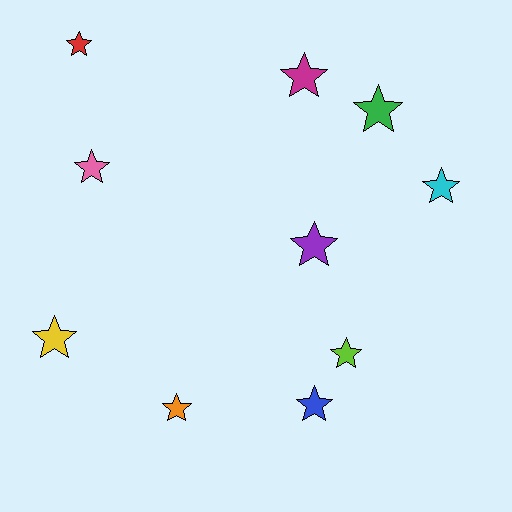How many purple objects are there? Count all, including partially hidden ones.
There is 1 purple object.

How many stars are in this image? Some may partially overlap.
There are 10 stars.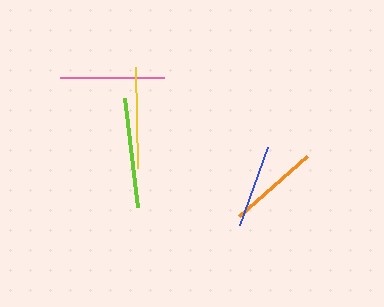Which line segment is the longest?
The lime line is the longest at approximately 109 pixels.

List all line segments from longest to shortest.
From longest to shortest: lime, pink, yellow, orange, blue.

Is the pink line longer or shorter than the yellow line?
The pink line is longer than the yellow line.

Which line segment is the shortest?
The blue line is the shortest at approximately 83 pixels.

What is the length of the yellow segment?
The yellow segment is approximately 101 pixels long.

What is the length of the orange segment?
The orange segment is approximately 90 pixels long.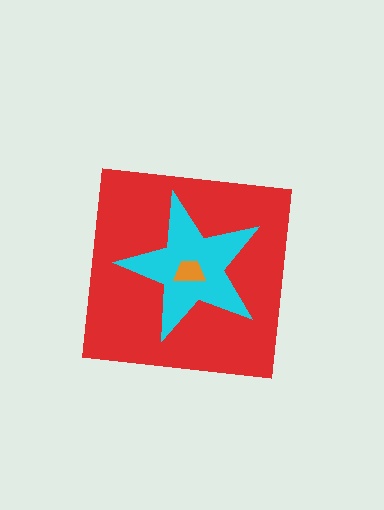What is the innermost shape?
The orange trapezoid.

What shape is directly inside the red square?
The cyan star.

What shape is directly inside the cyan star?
The orange trapezoid.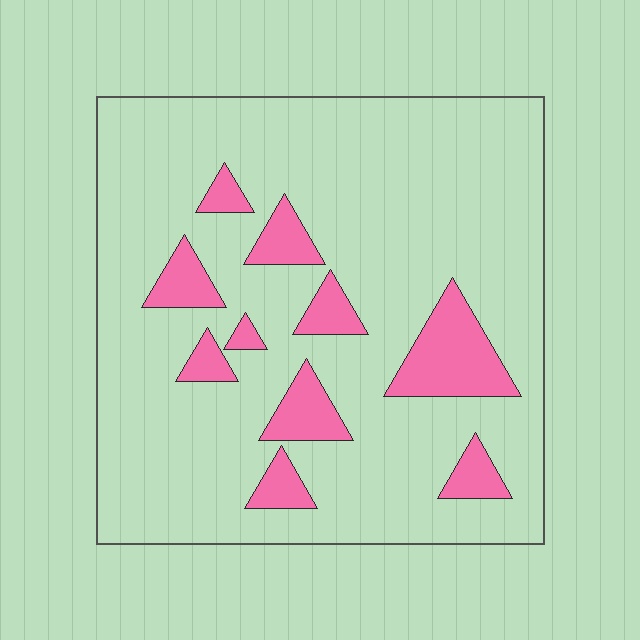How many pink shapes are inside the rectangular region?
10.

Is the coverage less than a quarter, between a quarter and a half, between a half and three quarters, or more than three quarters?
Less than a quarter.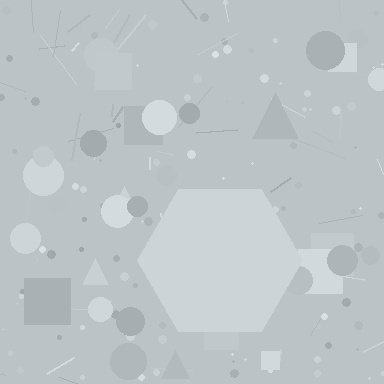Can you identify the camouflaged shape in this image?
The camouflaged shape is a hexagon.